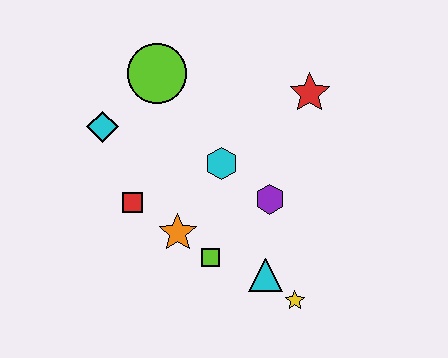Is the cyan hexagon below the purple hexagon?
No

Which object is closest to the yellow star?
The cyan triangle is closest to the yellow star.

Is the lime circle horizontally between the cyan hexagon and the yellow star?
No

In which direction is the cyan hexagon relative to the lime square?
The cyan hexagon is above the lime square.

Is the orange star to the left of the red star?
Yes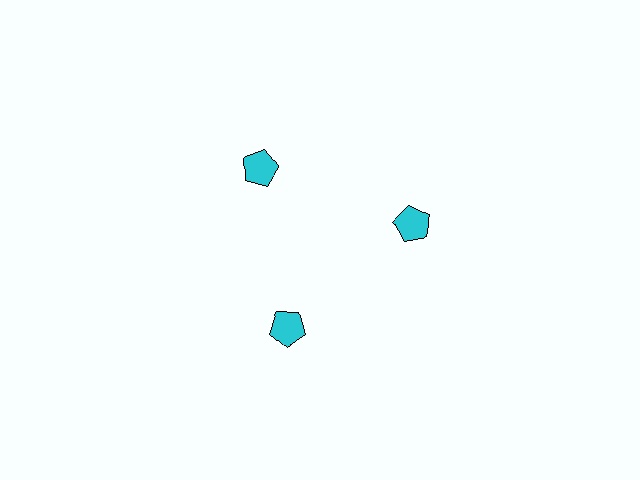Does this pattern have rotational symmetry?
Yes, this pattern has 3-fold rotational symmetry. It looks the same after rotating 120 degrees around the center.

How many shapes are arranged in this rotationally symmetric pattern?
There are 3 shapes, arranged in 3 groups of 1.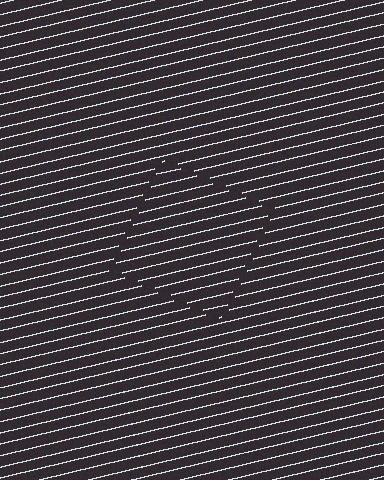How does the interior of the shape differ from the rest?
The interior of the shape contains the same grating, shifted by half a period — the contour is defined by the phase discontinuity where line-ends from the inner and outer gratings abut.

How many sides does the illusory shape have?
4 sides — the line-ends trace a square.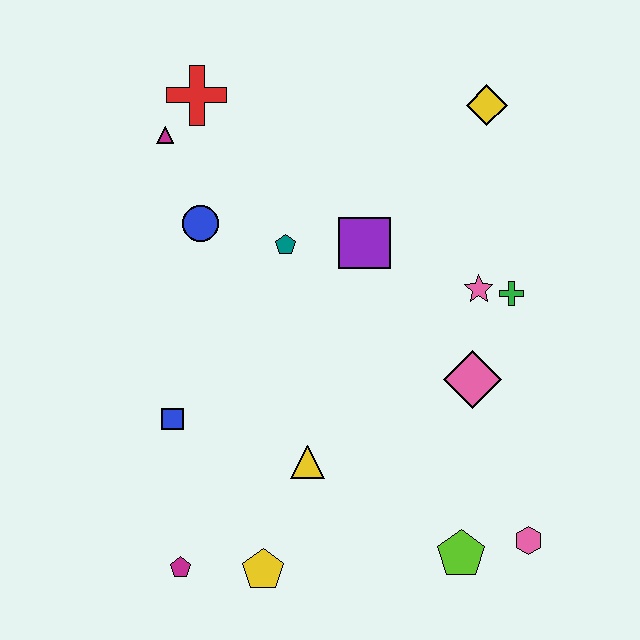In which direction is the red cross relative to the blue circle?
The red cross is above the blue circle.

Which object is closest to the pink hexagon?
The lime pentagon is closest to the pink hexagon.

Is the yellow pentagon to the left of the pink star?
Yes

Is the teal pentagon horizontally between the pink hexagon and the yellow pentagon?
Yes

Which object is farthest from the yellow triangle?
The yellow diamond is farthest from the yellow triangle.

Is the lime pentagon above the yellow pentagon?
Yes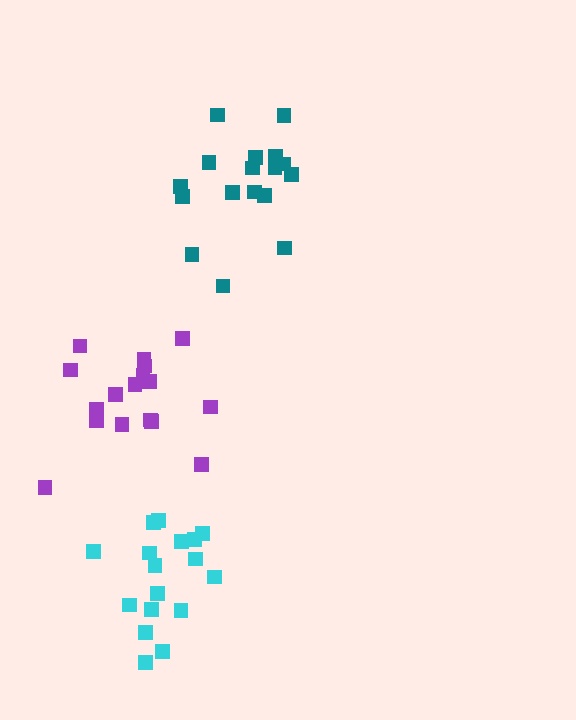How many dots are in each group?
Group 1: 17 dots, Group 2: 17 dots, Group 3: 17 dots (51 total).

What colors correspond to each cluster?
The clusters are colored: teal, cyan, purple.